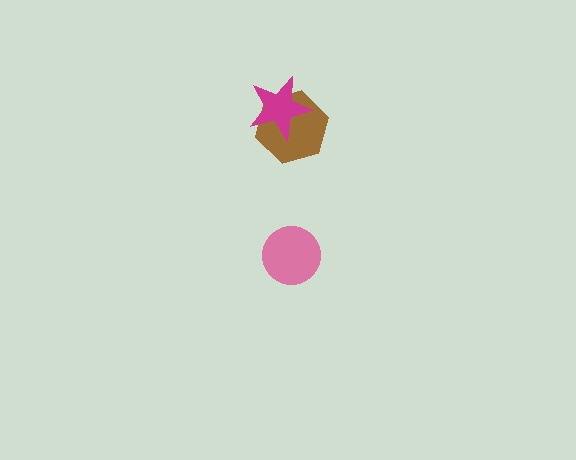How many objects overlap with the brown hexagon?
1 object overlaps with the brown hexagon.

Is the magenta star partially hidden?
No, no other shape covers it.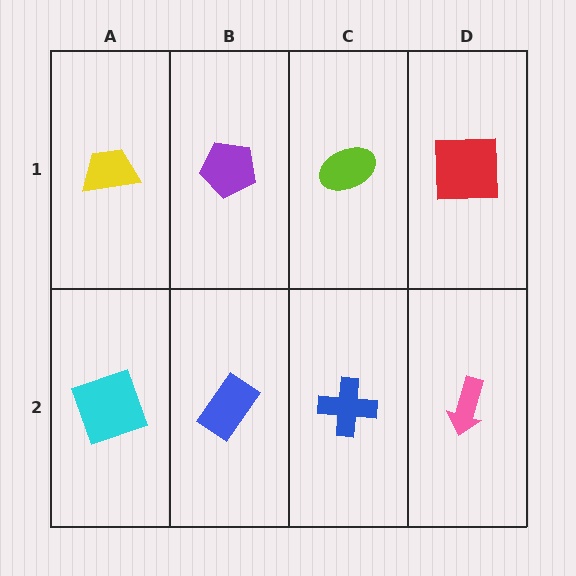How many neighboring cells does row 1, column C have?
3.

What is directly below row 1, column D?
A pink arrow.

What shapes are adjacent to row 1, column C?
A blue cross (row 2, column C), a purple pentagon (row 1, column B), a red square (row 1, column D).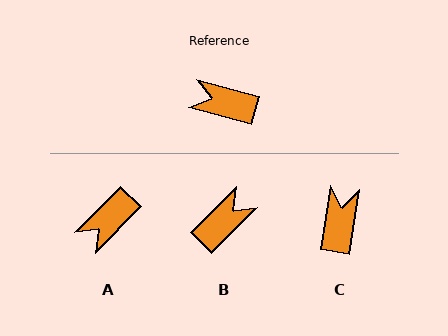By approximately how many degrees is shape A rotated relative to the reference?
Approximately 61 degrees counter-clockwise.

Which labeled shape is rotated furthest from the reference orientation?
B, about 120 degrees away.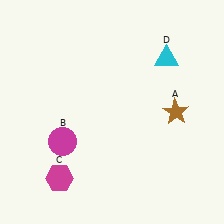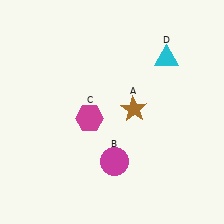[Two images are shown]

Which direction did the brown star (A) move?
The brown star (A) moved left.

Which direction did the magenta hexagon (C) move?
The magenta hexagon (C) moved up.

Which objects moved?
The objects that moved are: the brown star (A), the magenta circle (B), the magenta hexagon (C).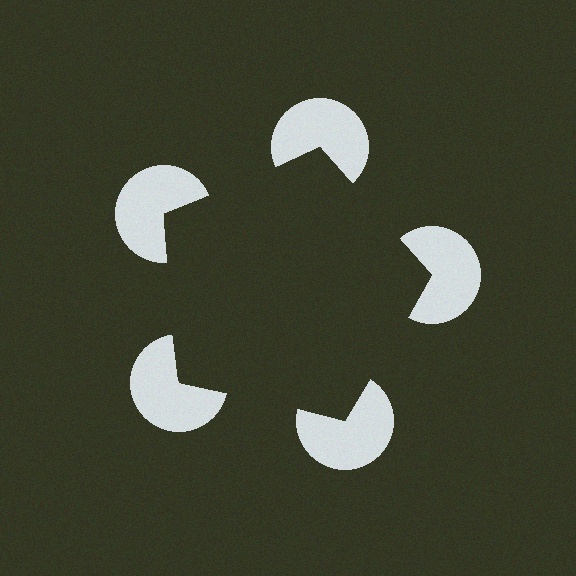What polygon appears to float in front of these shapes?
An illusory pentagon — its edges are inferred from the aligned wedge cuts in the pac-man discs, not physically drawn.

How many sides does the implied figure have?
5 sides.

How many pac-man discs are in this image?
There are 5 — one at each vertex of the illusory pentagon.